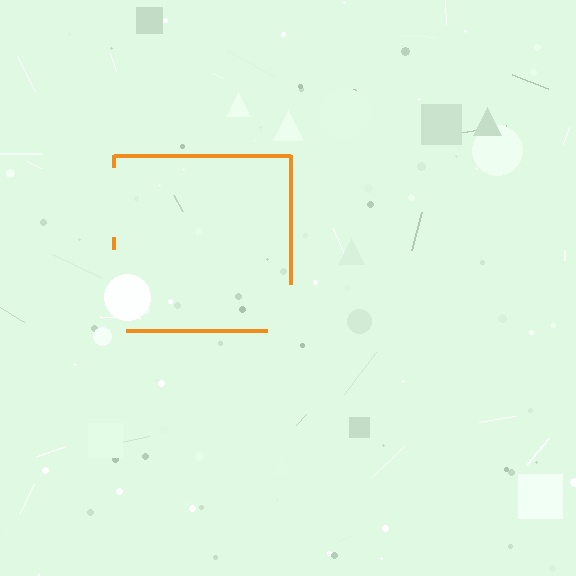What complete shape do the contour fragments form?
The contour fragments form a square.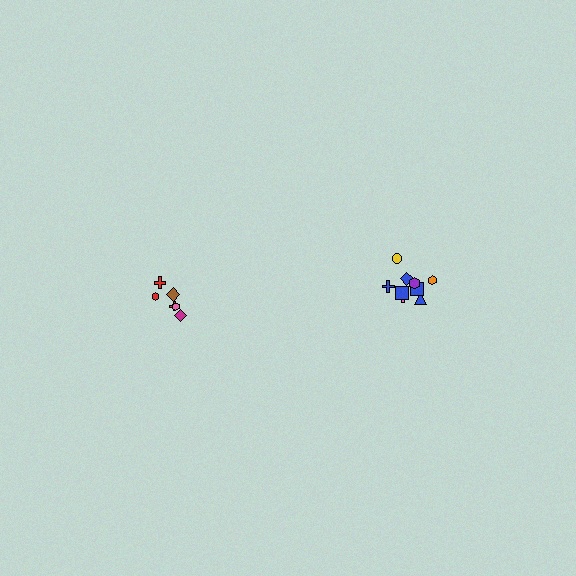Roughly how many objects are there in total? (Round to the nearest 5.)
Roughly 15 objects in total.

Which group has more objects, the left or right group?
The right group.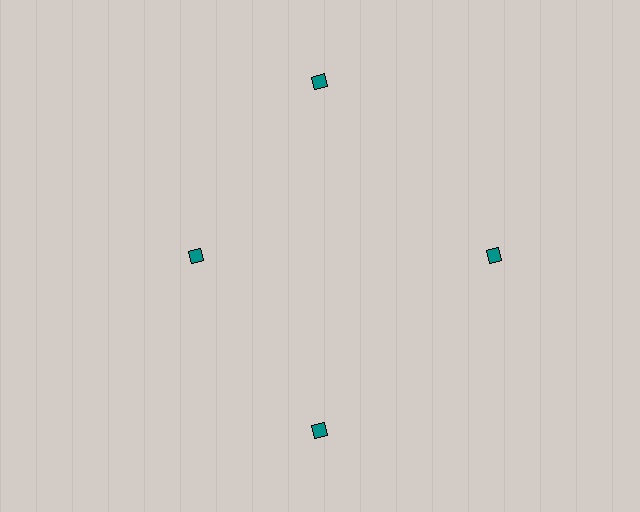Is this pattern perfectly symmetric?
No. The 4 teal diamonds are arranged in a ring, but one element near the 9 o'clock position is pulled inward toward the center, breaking the 4-fold rotational symmetry.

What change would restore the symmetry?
The symmetry would be restored by moving it outward, back onto the ring so that all 4 diamonds sit at equal angles and equal distance from the center.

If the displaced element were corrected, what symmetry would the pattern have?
It would have 4-fold rotational symmetry — the pattern would map onto itself every 90 degrees.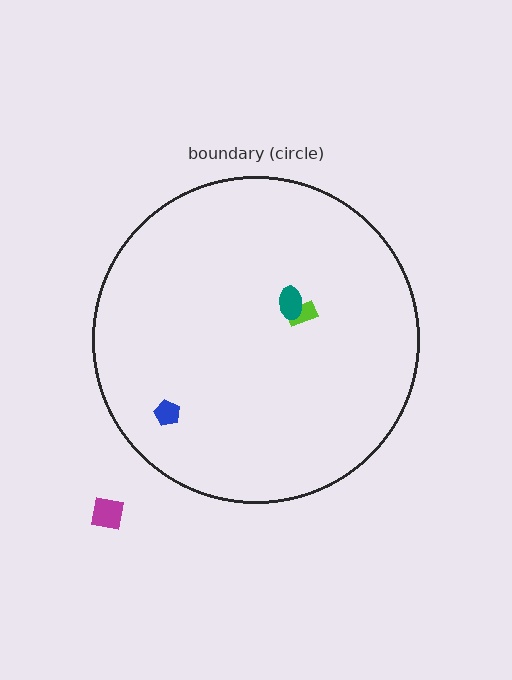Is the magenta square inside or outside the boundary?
Outside.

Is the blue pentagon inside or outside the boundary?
Inside.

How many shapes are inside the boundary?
3 inside, 1 outside.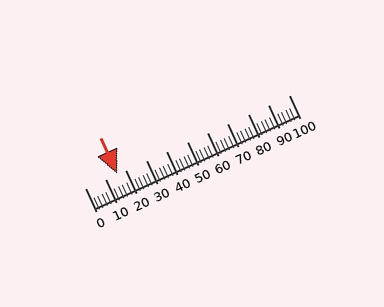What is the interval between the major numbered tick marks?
The major tick marks are spaced 10 units apart.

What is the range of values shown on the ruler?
The ruler shows values from 0 to 100.